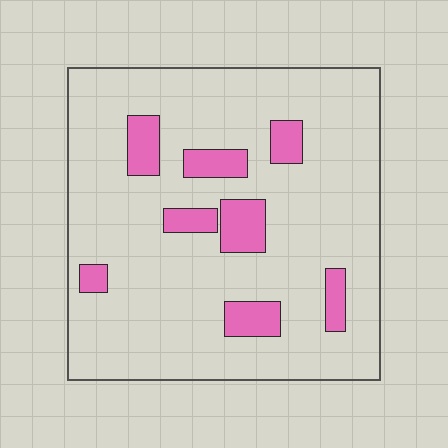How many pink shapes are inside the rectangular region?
8.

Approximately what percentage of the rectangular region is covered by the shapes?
Approximately 15%.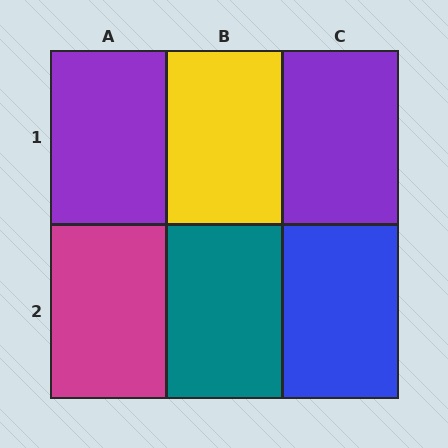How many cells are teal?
1 cell is teal.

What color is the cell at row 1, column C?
Purple.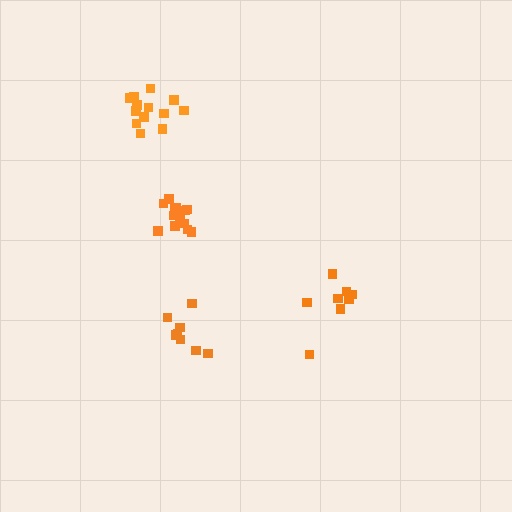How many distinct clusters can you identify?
There are 4 distinct clusters.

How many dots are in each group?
Group 1: 13 dots, Group 2: 8 dots, Group 3: 8 dots, Group 4: 13 dots (42 total).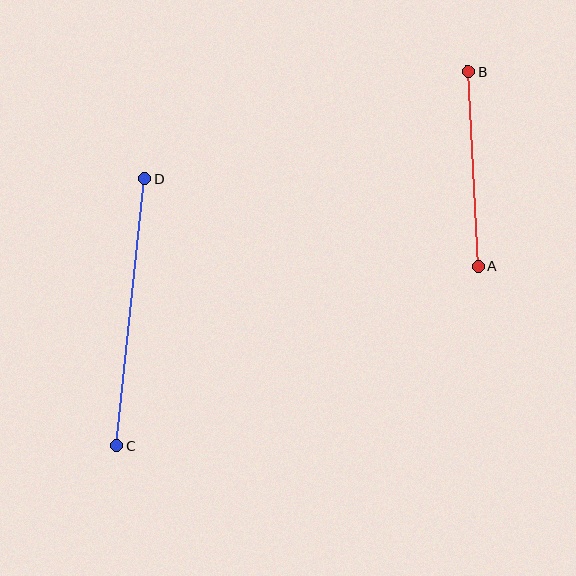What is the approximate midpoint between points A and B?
The midpoint is at approximately (473, 168) pixels.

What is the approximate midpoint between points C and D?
The midpoint is at approximately (131, 313) pixels.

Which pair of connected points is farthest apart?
Points C and D are farthest apart.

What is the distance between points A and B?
The distance is approximately 195 pixels.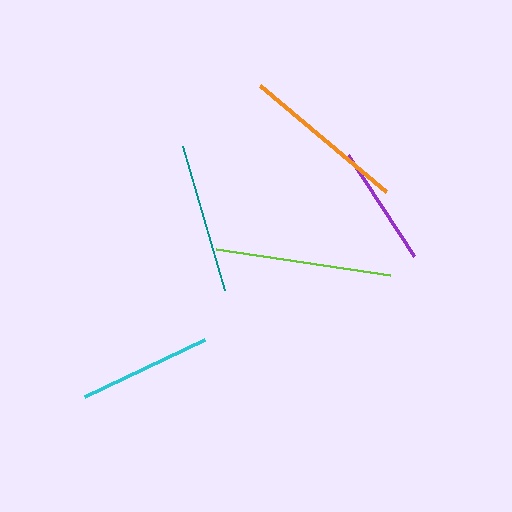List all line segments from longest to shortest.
From longest to shortest: lime, orange, teal, cyan, purple.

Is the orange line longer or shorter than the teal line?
The orange line is longer than the teal line.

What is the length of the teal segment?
The teal segment is approximately 150 pixels long.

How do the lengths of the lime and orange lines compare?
The lime and orange lines are approximately the same length.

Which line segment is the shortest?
The purple line is the shortest at approximately 120 pixels.